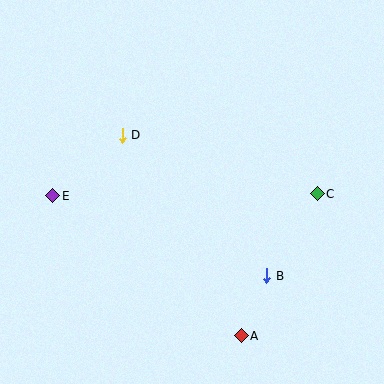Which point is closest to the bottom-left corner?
Point E is closest to the bottom-left corner.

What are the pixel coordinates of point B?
Point B is at (267, 276).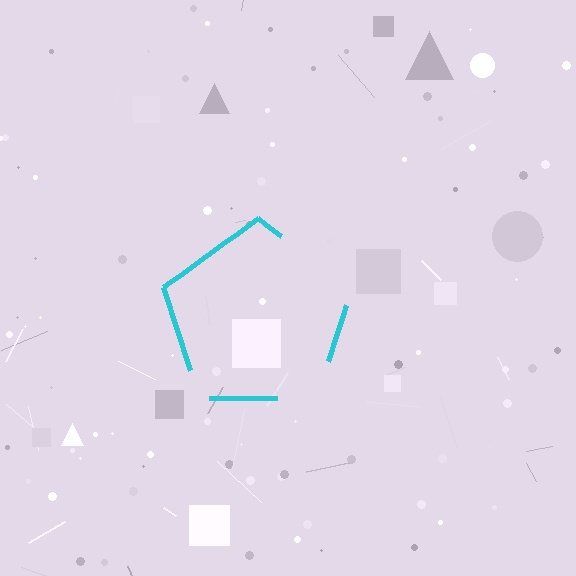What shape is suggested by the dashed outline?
The dashed outline suggests a pentagon.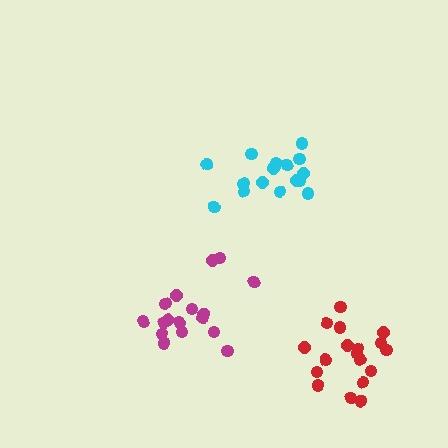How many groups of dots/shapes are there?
There are 3 groups.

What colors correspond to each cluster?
The clusters are colored: magenta, cyan, red.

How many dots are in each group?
Group 1: 17 dots, Group 2: 16 dots, Group 3: 18 dots (51 total).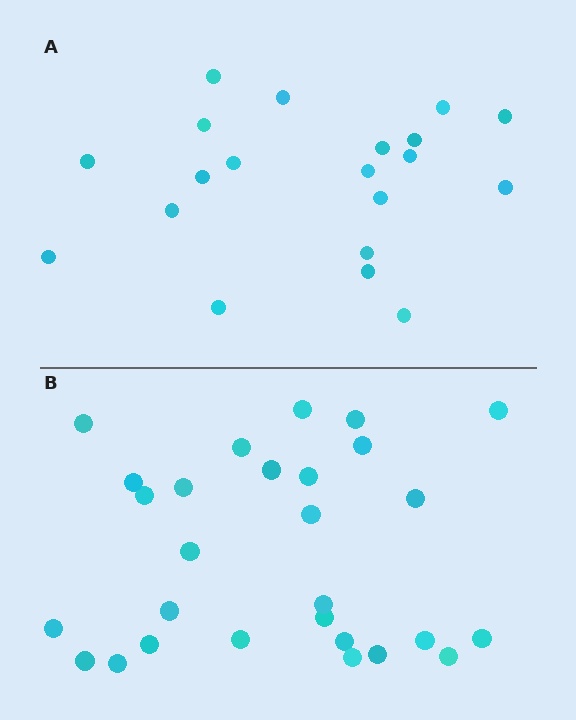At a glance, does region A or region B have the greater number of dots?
Region B (the bottom region) has more dots.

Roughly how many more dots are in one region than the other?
Region B has roughly 8 or so more dots than region A.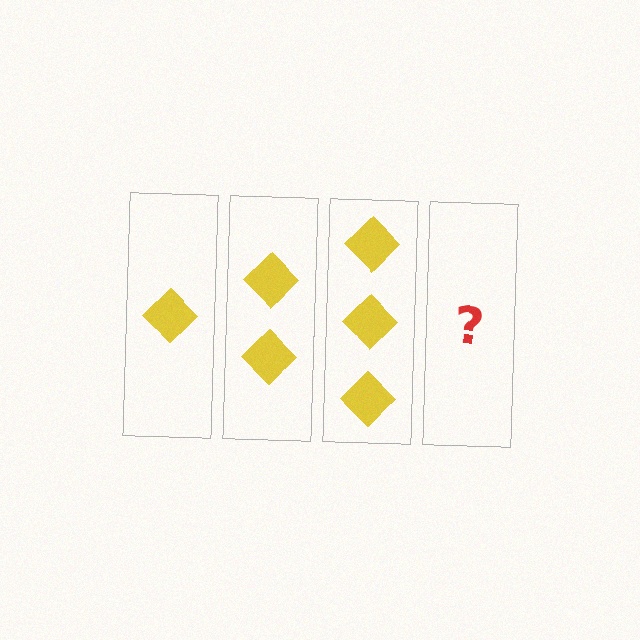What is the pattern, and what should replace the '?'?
The pattern is that each step adds one more diamond. The '?' should be 4 diamonds.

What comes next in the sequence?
The next element should be 4 diamonds.